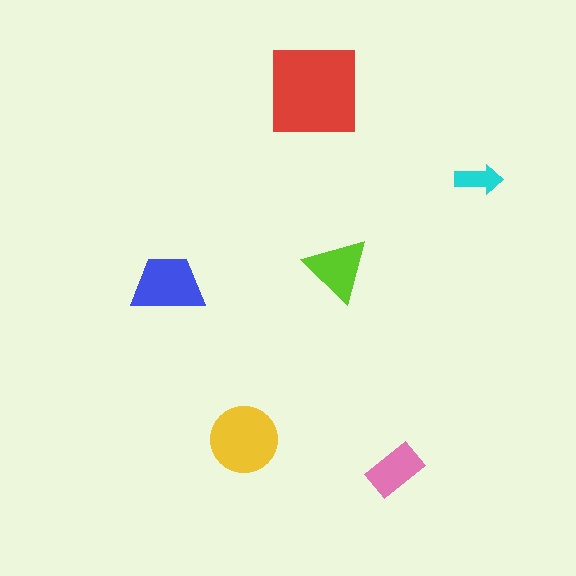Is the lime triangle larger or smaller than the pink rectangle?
Larger.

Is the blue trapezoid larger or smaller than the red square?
Smaller.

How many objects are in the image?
There are 6 objects in the image.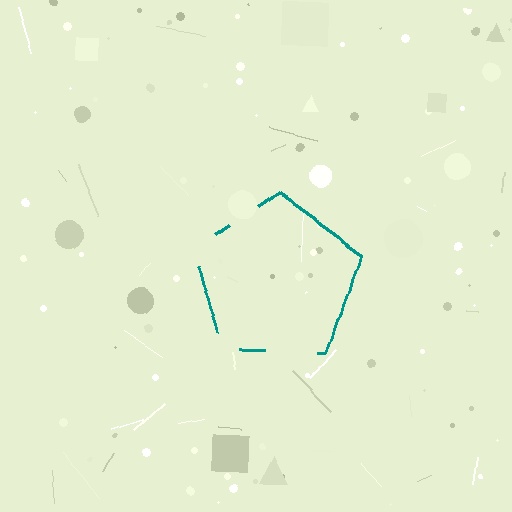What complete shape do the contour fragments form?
The contour fragments form a pentagon.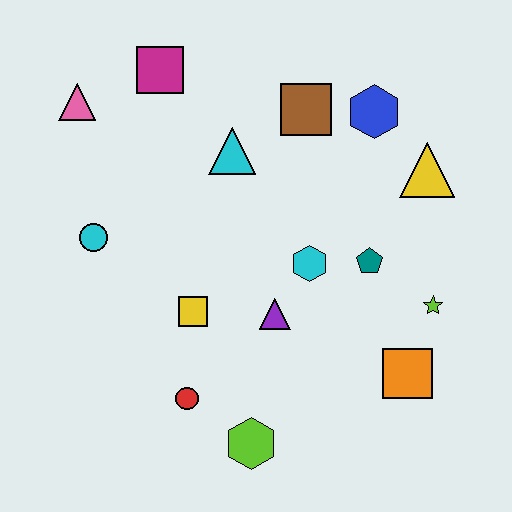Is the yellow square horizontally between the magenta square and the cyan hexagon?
Yes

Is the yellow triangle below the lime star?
No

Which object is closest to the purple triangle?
The cyan hexagon is closest to the purple triangle.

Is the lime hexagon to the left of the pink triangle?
No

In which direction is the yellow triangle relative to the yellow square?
The yellow triangle is to the right of the yellow square.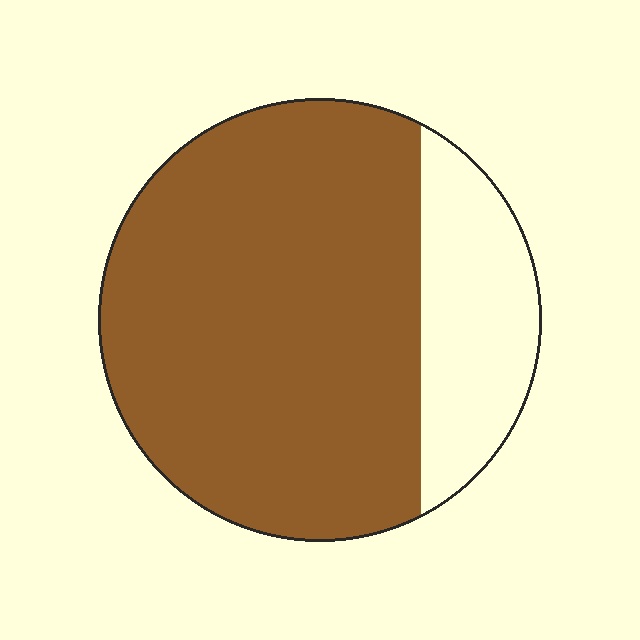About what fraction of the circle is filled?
About four fifths (4/5).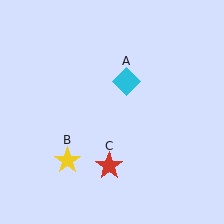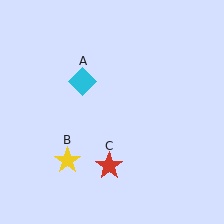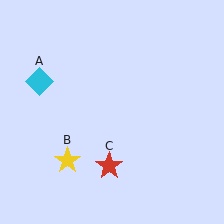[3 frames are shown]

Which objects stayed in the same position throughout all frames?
Yellow star (object B) and red star (object C) remained stationary.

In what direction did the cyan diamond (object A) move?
The cyan diamond (object A) moved left.